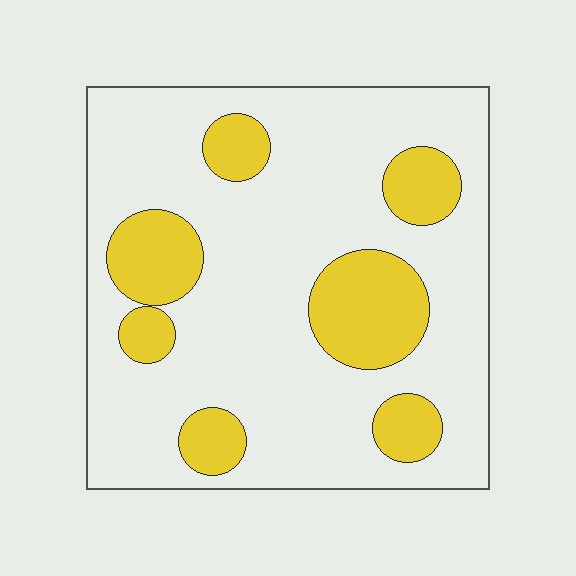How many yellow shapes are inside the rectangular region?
7.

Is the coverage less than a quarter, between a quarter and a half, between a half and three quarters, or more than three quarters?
Less than a quarter.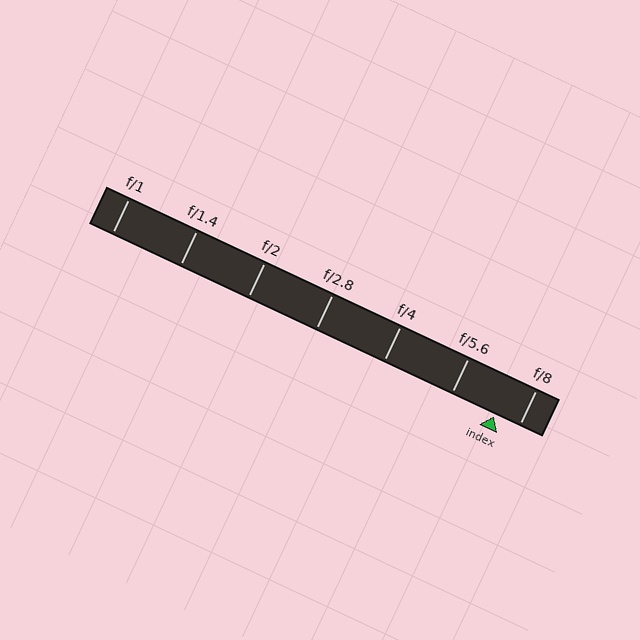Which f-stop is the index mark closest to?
The index mark is closest to f/8.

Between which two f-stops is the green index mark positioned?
The index mark is between f/5.6 and f/8.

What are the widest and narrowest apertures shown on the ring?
The widest aperture shown is f/1 and the narrowest is f/8.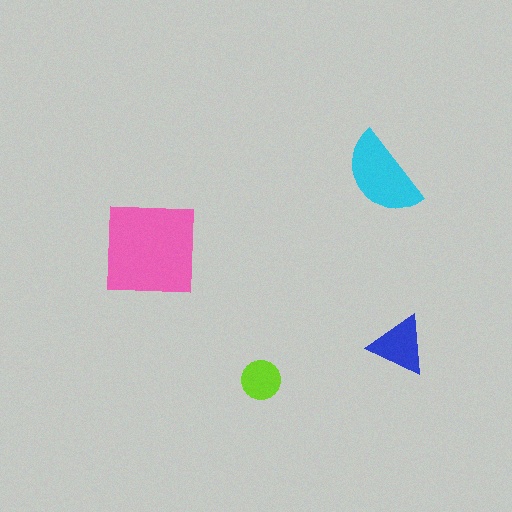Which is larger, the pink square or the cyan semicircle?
The pink square.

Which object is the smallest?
The lime circle.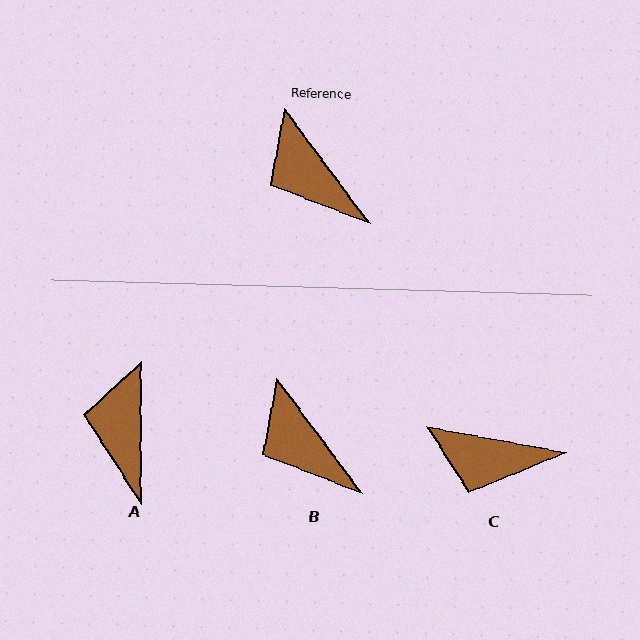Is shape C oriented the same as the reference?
No, it is off by about 43 degrees.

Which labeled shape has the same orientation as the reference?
B.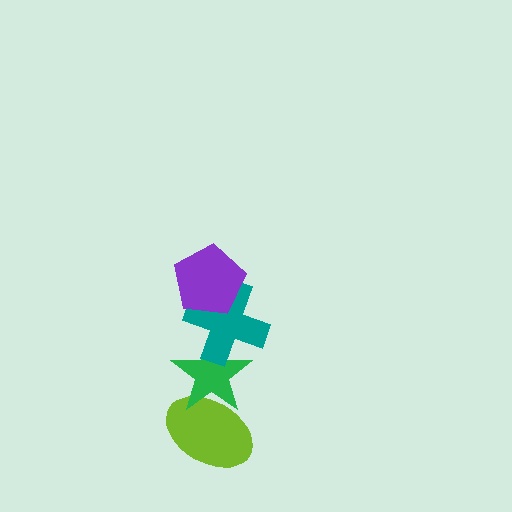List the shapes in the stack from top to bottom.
From top to bottom: the purple pentagon, the teal cross, the green star, the lime ellipse.